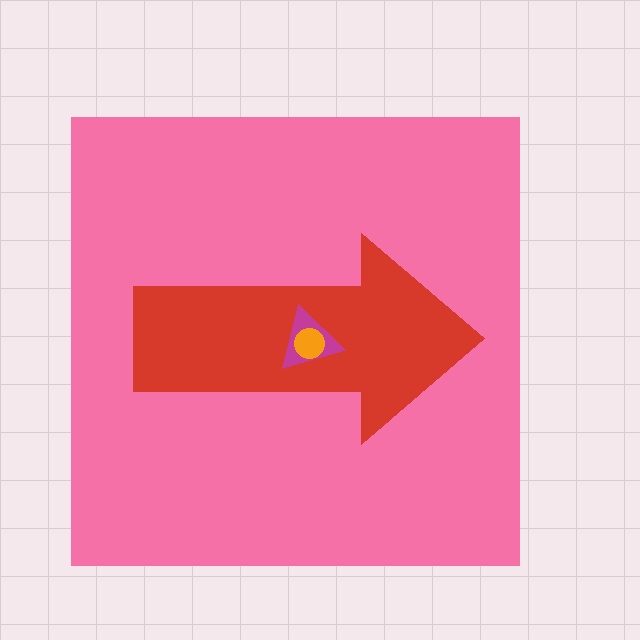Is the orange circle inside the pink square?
Yes.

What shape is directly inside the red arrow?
The magenta triangle.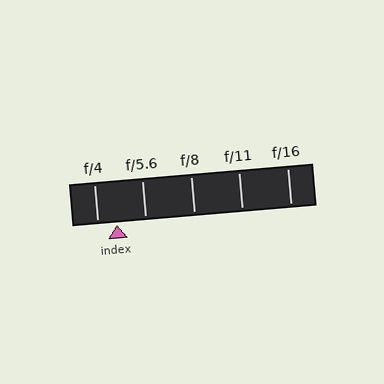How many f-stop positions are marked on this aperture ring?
There are 5 f-stop positions marked.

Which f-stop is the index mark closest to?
The index mark is closest to f/4.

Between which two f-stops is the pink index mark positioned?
The index mark is between f/4 and f/5.6.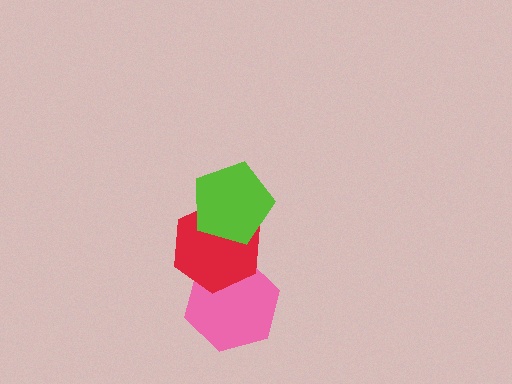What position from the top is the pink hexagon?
The pink hexagon is 3rd from the top.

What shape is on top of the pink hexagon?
The red hexagon is on top of the pink hexagon.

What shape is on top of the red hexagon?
The lime pentagon is on top of the red hexagon.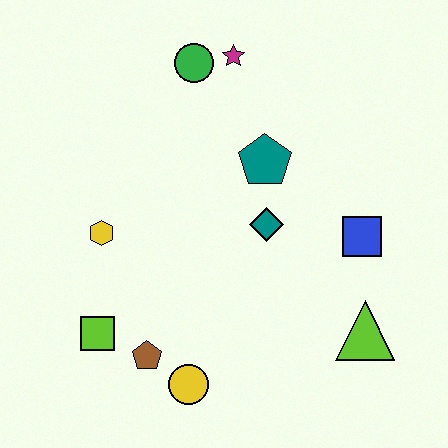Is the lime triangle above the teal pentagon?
No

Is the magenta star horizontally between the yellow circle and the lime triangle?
Yes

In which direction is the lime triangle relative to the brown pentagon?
The lime triangle is to the right of the brown pentagon.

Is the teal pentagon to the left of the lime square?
No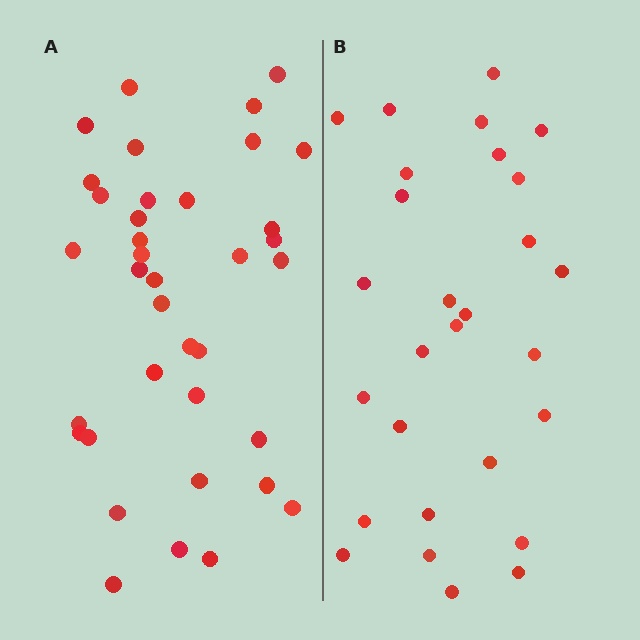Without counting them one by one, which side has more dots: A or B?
Region A (the left region) has more dots.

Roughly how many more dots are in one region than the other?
Region A has roughly 8 or so more dots than region B.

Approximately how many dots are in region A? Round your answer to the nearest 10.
About 40 dots. (The exact count is 37, which rounds to 40.)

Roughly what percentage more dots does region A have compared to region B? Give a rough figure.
About 30% more.